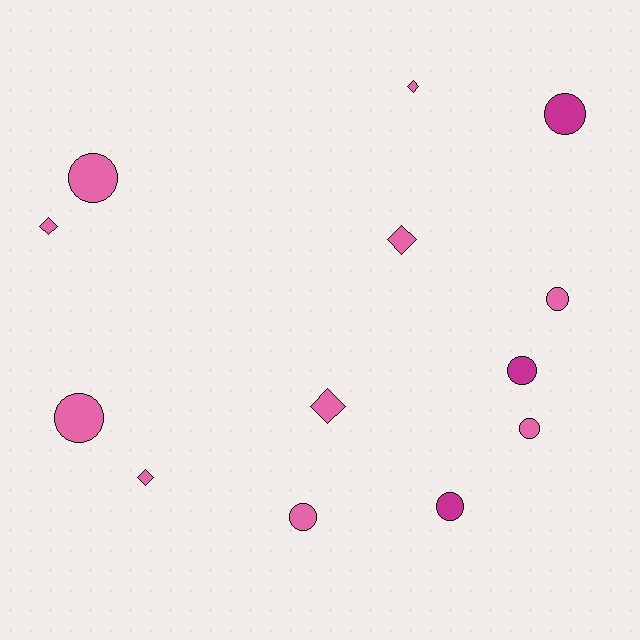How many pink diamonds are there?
There are 5 pink diamonds.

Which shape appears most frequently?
Circle, with 8 objects.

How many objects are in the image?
There are 13 objects.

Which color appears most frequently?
Pink, with 10 objects.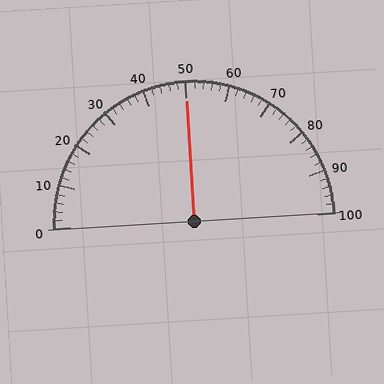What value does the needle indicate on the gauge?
The needle indicates approximately 50.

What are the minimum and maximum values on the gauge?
The gauge ranges from 0 to 100.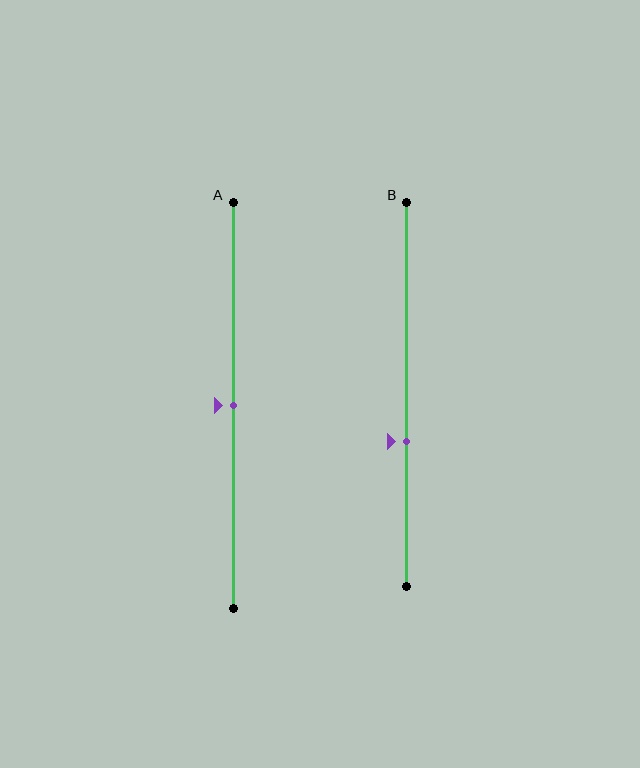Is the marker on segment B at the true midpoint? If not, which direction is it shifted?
No, the marker on segment B is shifted downward by about 12% of the segment length.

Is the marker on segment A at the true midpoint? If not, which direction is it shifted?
Yes, the marker on segment A is at the true midpoint.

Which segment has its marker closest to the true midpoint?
Segment A has its marker closest to the true midpoint.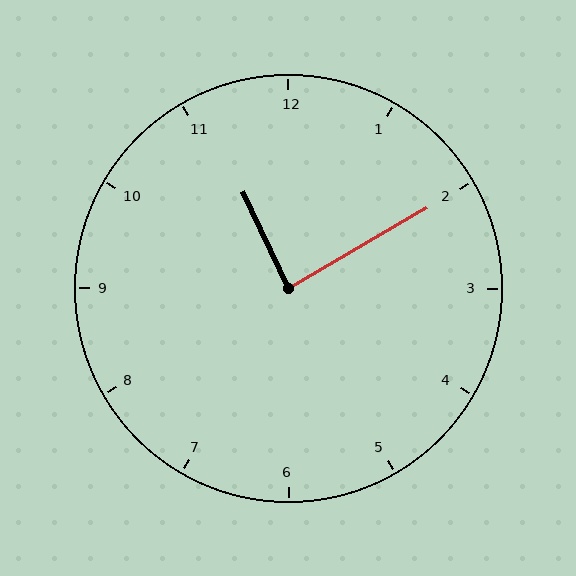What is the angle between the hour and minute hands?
Approximately 85 degrees.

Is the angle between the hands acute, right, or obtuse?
It is right.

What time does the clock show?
11:10.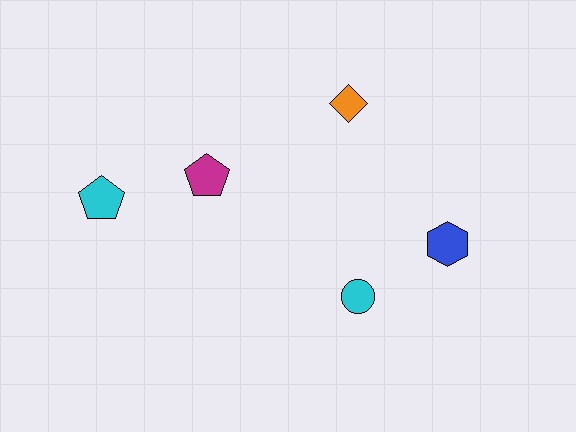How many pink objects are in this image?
There are no pink objects.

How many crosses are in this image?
There are no crosses.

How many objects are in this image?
There are 5 objects.